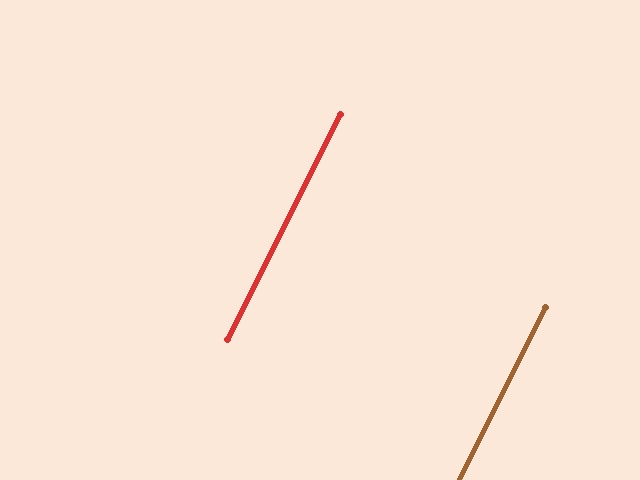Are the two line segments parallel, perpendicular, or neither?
Parallel — their directions differ by only 0.0°.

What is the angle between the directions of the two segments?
Approximately 0 degrees.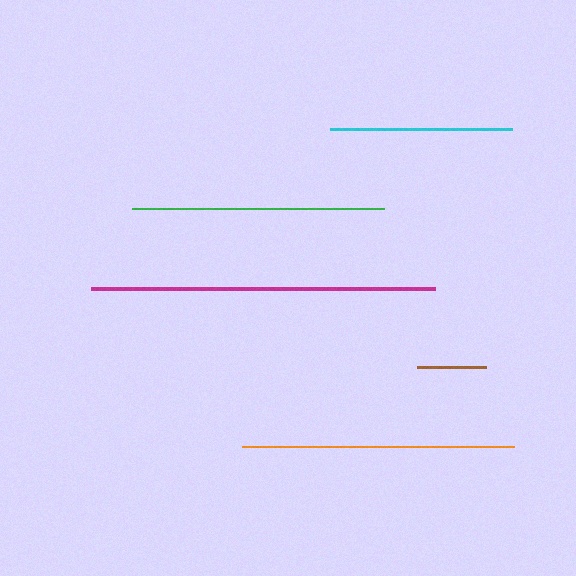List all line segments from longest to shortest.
From longest to shortest: magenta, orange, green, cyan, brown.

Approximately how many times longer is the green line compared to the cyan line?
The green line is approximately 1.4 times the length of the cyan line.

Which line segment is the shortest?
The brown line is the shortest at approximately 69 pixels.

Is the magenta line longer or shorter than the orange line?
The magenta line is longer than the orange line.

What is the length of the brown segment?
The brown segment is approximately 69 pixels long.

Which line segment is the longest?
The magenta line is the longest at approximately 344 pixels.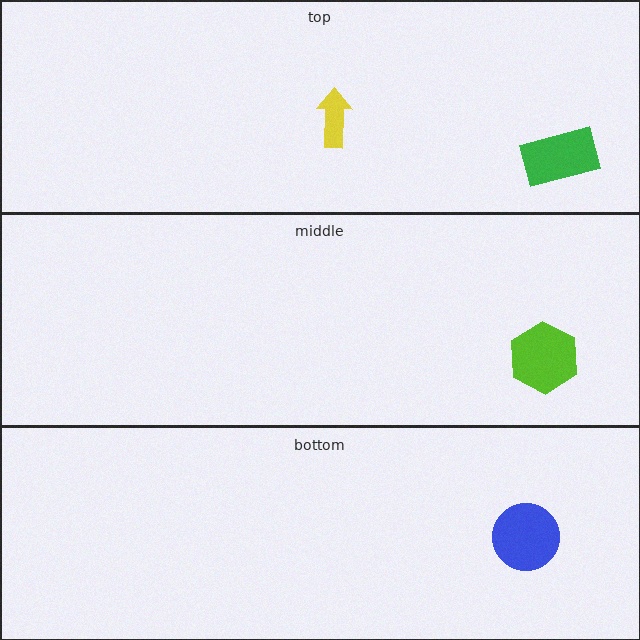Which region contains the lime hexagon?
The middle region.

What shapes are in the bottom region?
The blue circle.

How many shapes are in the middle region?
1.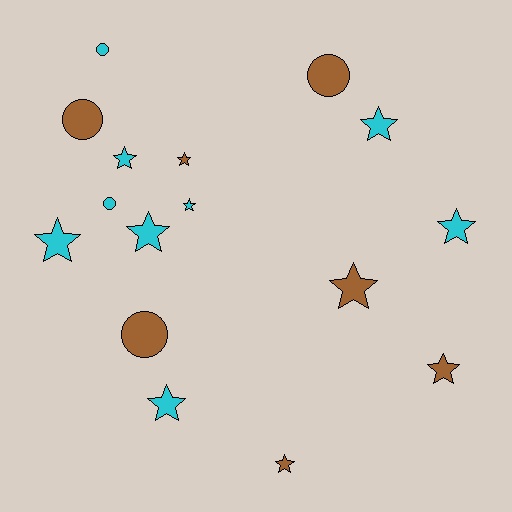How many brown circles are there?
There are 3 brown circles.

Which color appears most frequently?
Cyan, with 9 objects.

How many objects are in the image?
There are 16 objects.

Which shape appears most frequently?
Star, with 11 objects.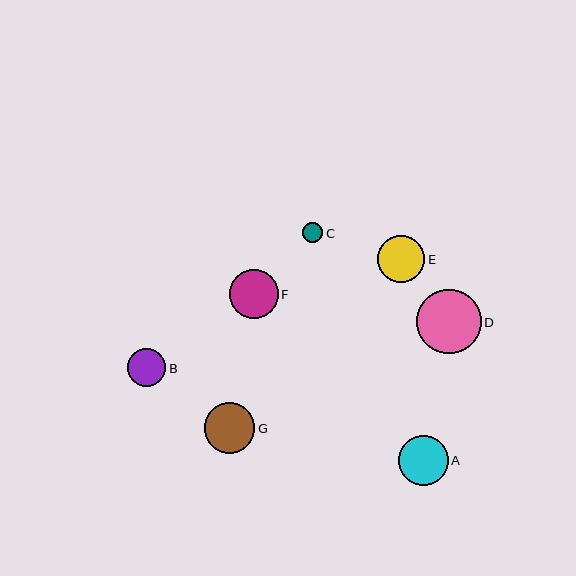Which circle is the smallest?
Circle C is the smallest with a size of approximately 20 pixels.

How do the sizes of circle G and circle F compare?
Circle G and circle F are approximately the same size.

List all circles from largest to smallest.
From largest to smallest: D, G, A, F, E, B, C.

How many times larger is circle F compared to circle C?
Circle F is approximately 2.4 times the size of circle C.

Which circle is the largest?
Circle D is the largest with a size of approximately 65 pixels.